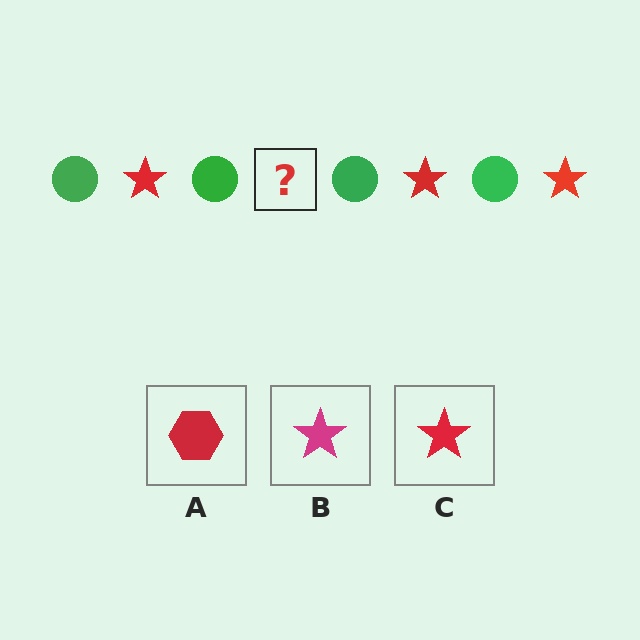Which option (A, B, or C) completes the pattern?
C.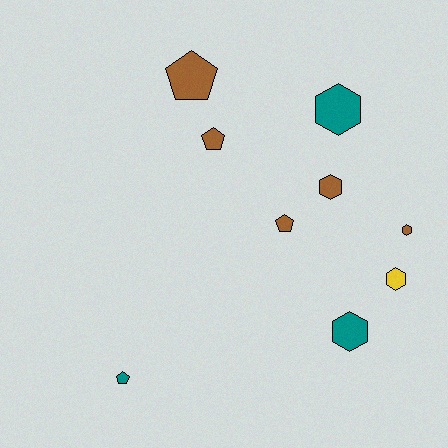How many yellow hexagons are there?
There is 1 yellow hexagon.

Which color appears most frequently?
Brown, with 5 objects.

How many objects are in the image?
There are 9 objects.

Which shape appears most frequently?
Hexagon, with 5 objects.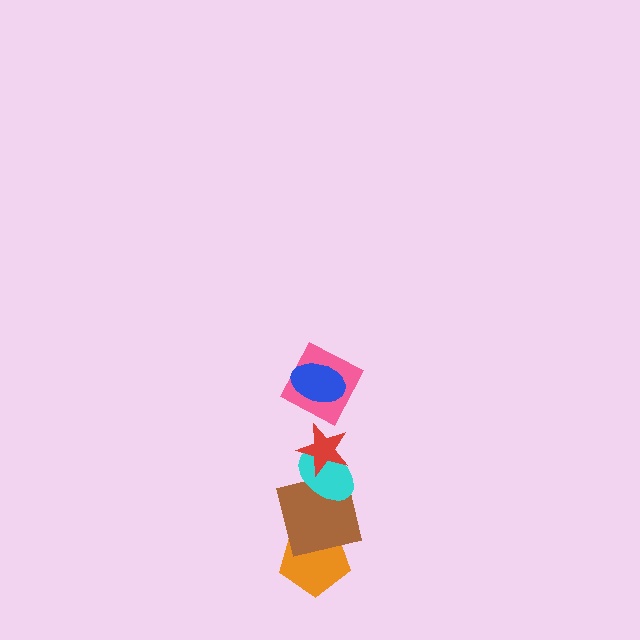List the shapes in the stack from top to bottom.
From top to bottom: the blue ellipse, the pink square, the red star, the cyan ellipse, the brown square, the orange pentagon.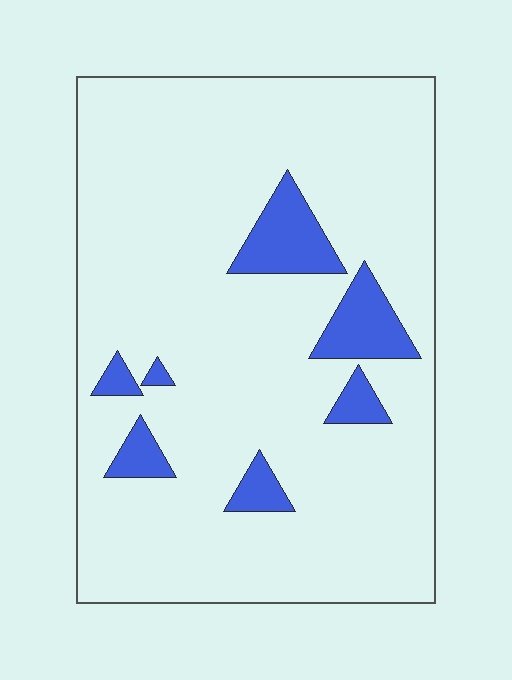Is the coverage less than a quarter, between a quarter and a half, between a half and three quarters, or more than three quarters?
Less than a quarter.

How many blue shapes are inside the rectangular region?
7.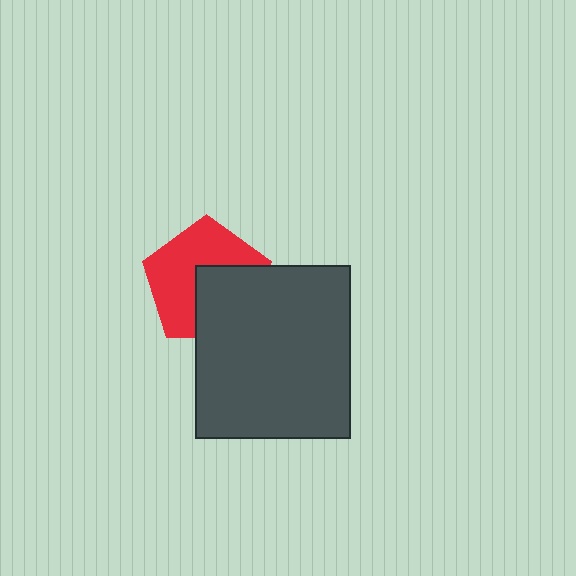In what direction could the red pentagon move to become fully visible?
The red pentagon could move toward the upper-left. That would shift it out from behind the dark gray rectangle entirely.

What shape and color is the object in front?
The object in front is a dark gray rectangle.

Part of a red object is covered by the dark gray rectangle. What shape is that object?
It is a pentagon.